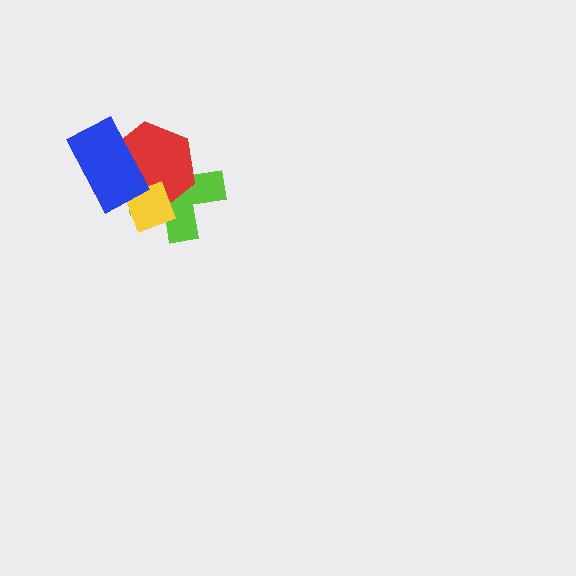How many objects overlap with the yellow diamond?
3 objects overlap with the yellow diamond.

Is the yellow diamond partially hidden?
Yes, it is partially covered by another shape.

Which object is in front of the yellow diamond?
The blue rectangle is in front of the yellow diamond.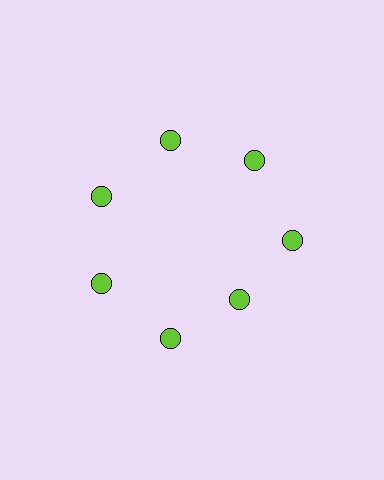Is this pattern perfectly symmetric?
No. The 7 lime circles are arranged in a ring, but one element near the 5 o'clock position is pulled inward toward the center, breaking the 7-fold rotational symmetry.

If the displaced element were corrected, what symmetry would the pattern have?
It would have 7-fold rotational symmetry — the pattern would map onto itself every 51 degrees.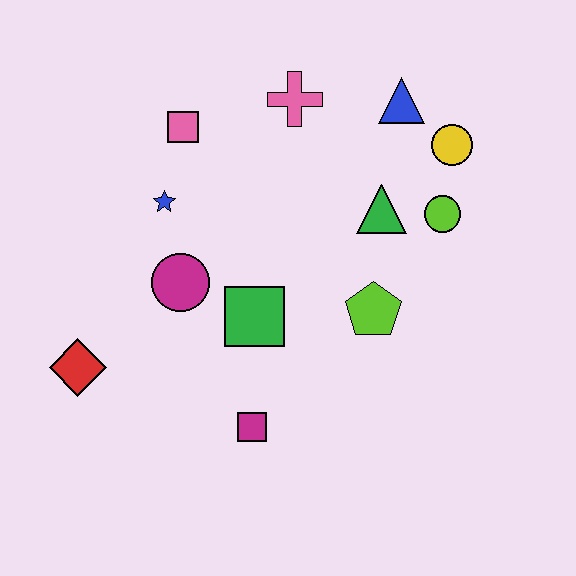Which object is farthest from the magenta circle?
The yellow circle is farthest from the magenta circle.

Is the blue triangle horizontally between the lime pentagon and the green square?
No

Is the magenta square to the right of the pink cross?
No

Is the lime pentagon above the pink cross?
No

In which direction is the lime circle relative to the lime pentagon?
The lime circle is above the lime pentagon.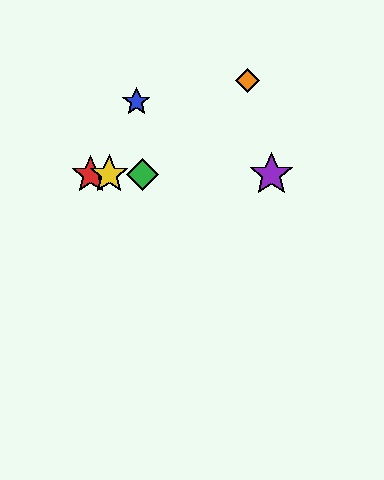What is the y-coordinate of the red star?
The red star is at y≈174.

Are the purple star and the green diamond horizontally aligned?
Yes, both are at y≈174.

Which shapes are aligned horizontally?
The red star, the green diamond, the yellow star, the purple star are aligned horizontally.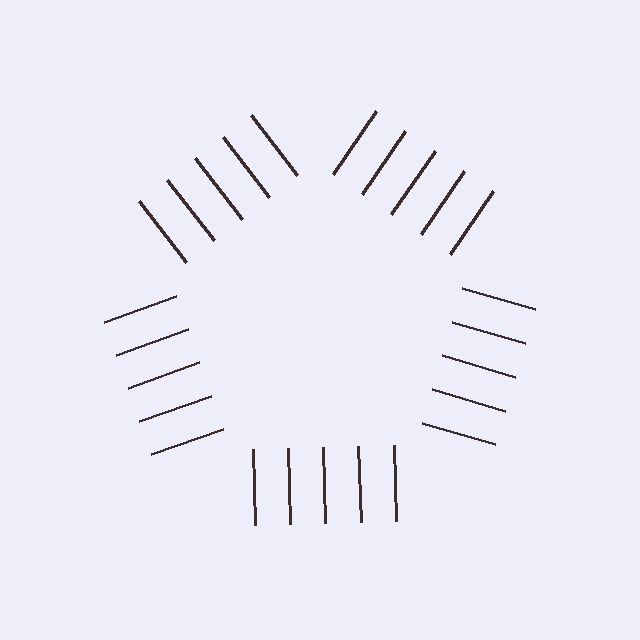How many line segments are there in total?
25 — 5 along each of the 5 edges.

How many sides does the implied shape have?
5 sides — the line-ends trace a pentagon.